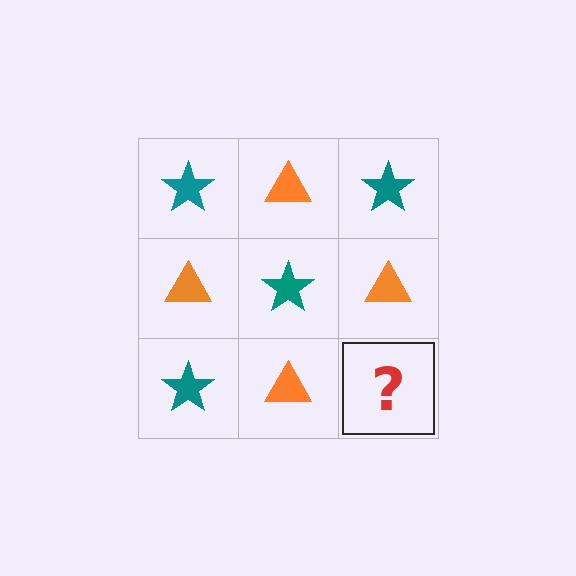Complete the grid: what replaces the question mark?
The question mark should be replaced with a teal star.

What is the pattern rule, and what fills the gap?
The rule is that it alternates teal star and orange triangle in a checkerboard pattern. The gap should be filled with a teal star.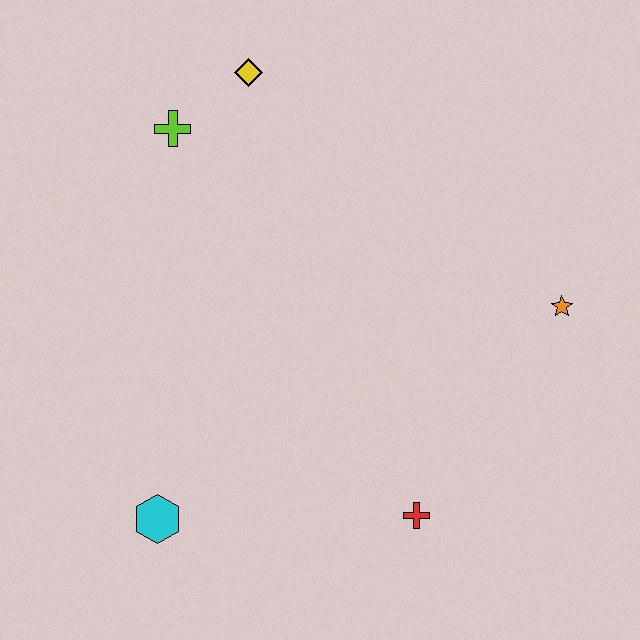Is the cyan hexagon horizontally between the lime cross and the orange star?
No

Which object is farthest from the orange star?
The cyan hexagon is farthest from the orange star.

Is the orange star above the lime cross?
No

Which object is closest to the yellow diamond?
The lime cross is closest to the yellow diamond.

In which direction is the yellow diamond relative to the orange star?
The yellow diamond is to the left of the orange star.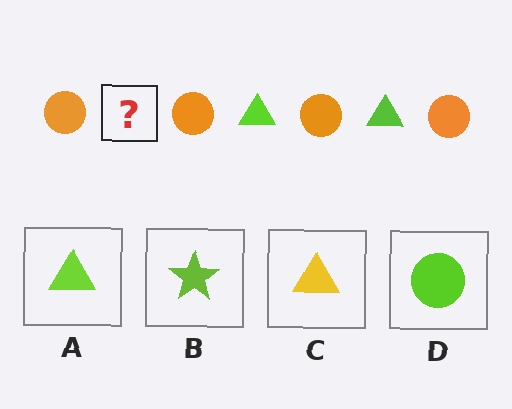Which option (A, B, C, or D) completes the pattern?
A.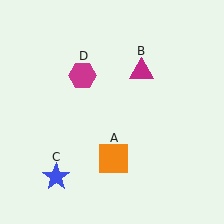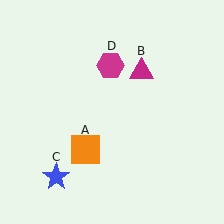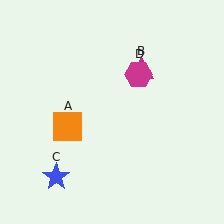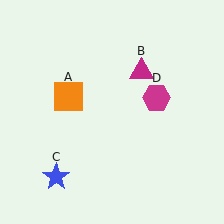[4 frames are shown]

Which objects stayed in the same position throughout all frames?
Magenta triangle (object B) and blue star (object C) remained stationary.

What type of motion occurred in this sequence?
The orange square (object A), magenta hexagon (object D) rotated clockwise around the center of the scene.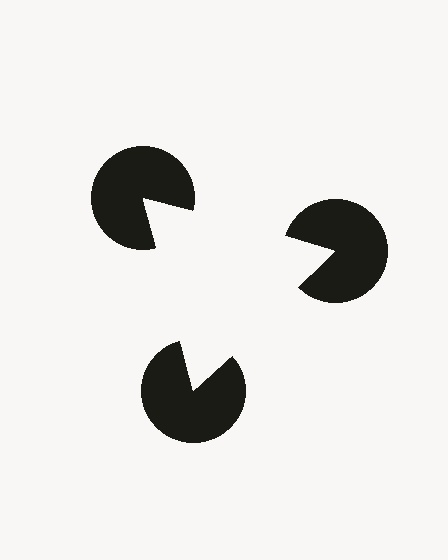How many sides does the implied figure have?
3 sides.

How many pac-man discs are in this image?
There are 3 — one at each vertex of the illusory triangle.